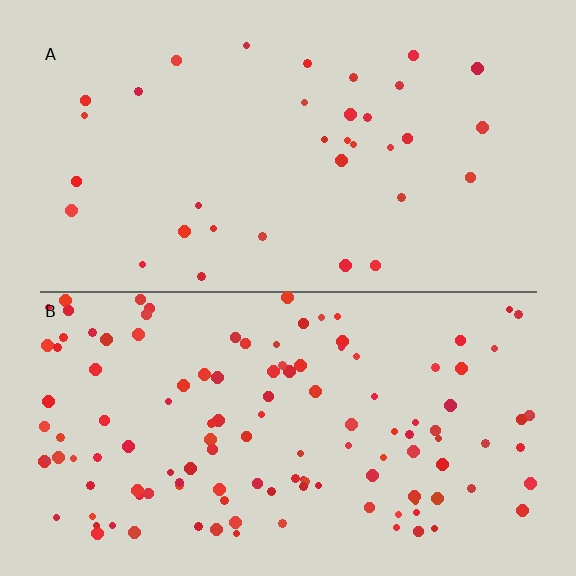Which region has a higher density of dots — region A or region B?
B (the bottom).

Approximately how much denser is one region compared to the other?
Approximately 3.6× — region B over region A.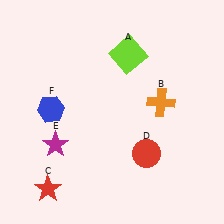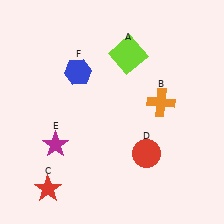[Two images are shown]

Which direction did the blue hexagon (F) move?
The blue hexagon (F) moved up.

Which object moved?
The blue hexagon (F) moved up.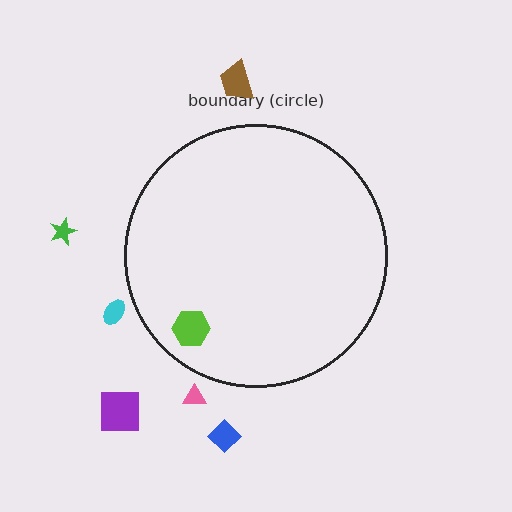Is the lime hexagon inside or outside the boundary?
Inside.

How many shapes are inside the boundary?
1 inside, 6 outside.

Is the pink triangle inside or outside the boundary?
Outside.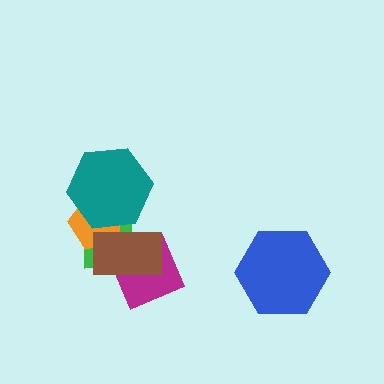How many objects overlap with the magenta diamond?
2 objects overlap with the magenta diamond.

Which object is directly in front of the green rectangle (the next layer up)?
The orange pentagon is directly in front of the green rectangle.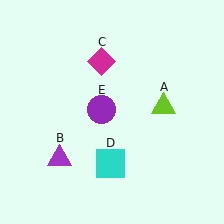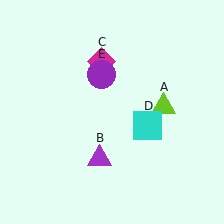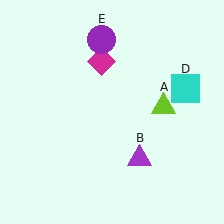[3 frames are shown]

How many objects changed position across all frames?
3 objects changed position: purple triangle (object B), cyan square (object D), purple circle (object E).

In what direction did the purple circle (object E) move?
The purple circle (object E) moved up.